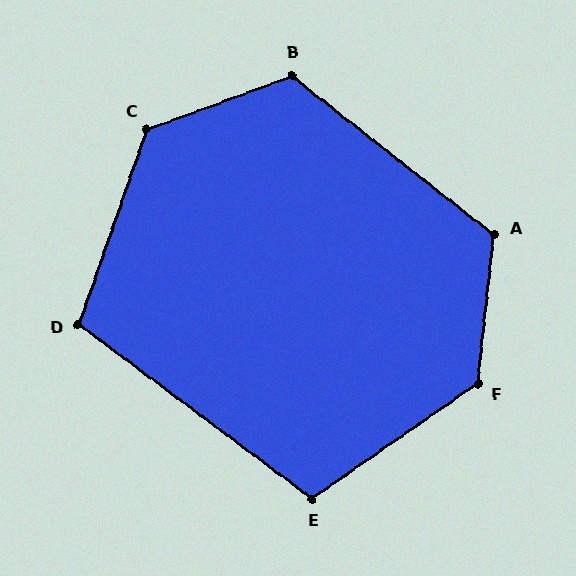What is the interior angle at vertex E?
Approximately 108 degrees (obtuse).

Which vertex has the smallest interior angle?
D, at approximately 108 degrees.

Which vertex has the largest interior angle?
F, at approximately 131 degrees.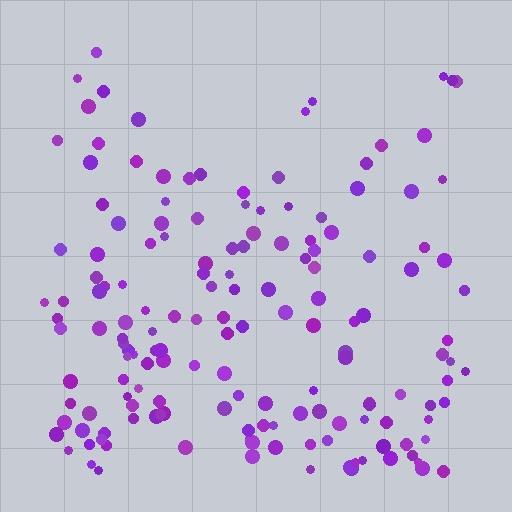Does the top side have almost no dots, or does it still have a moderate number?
Still a moderate number, just noticeably fewer than the bottom.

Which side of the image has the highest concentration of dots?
The bottom.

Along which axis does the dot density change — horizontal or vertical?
Vertical.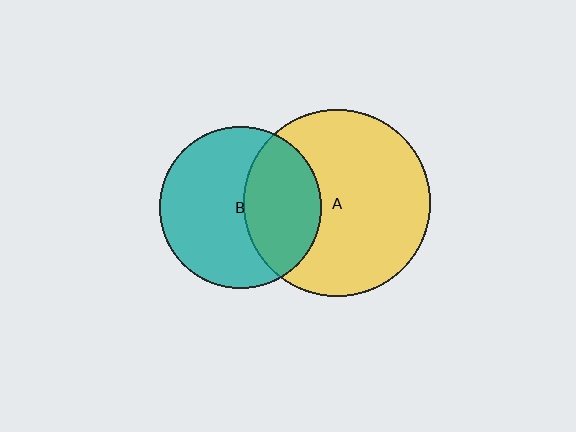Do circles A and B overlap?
Yes.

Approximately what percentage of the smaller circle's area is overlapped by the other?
Approximately 40%.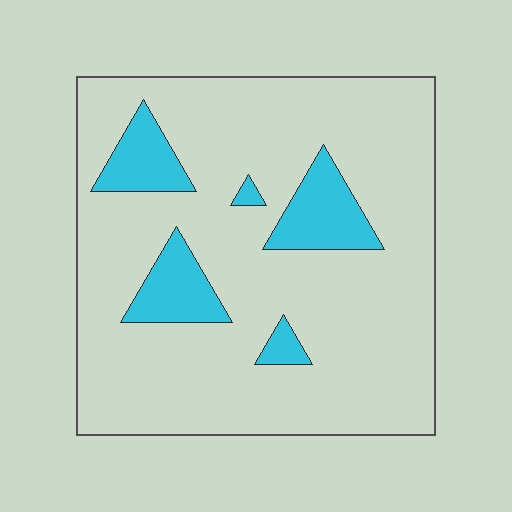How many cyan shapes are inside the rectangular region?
5.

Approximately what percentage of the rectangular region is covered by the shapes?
Approximately 15%.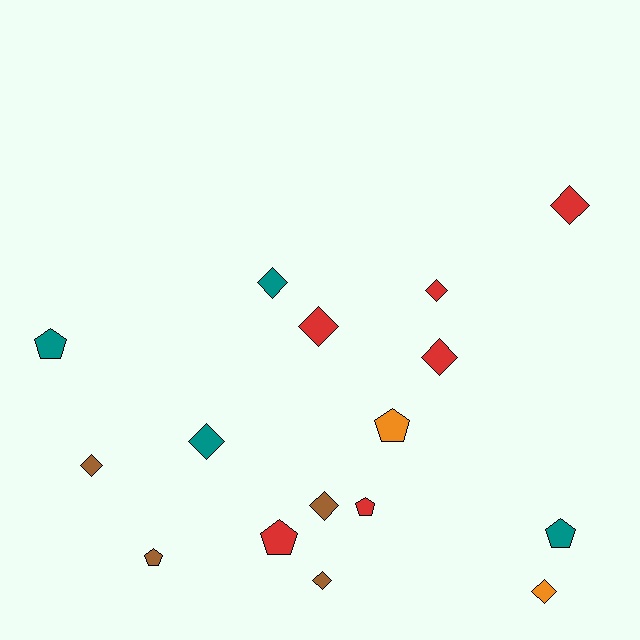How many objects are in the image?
There are 16 objects.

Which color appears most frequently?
Red, with 6 objects.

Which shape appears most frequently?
Diamond, with 10 objects.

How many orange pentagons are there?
There is 1 orange pentagon.